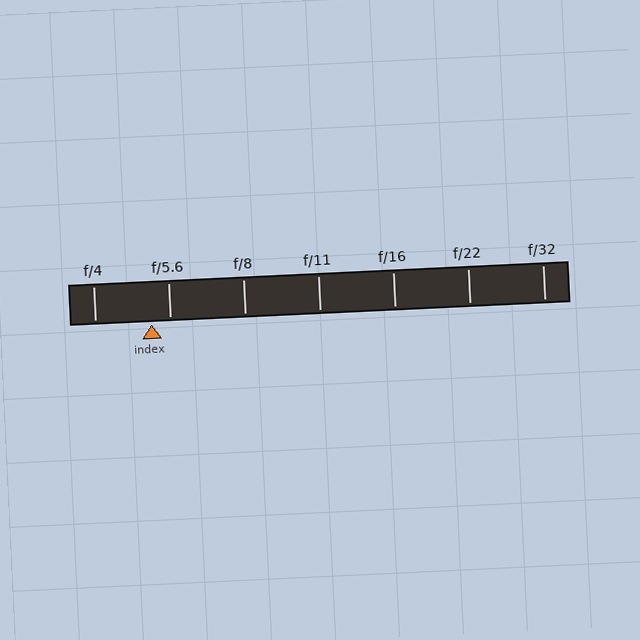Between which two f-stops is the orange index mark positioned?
The index mark is between f/4 and f/5.6.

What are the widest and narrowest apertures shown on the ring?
The widest aperture shown is f/4 and the narrowest is f/32.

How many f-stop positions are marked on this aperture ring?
There are 7 f-stop positions marked.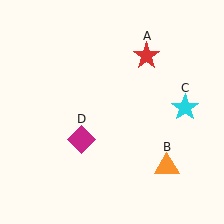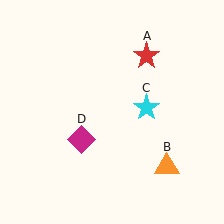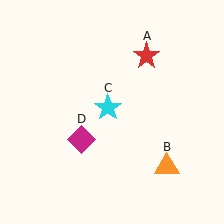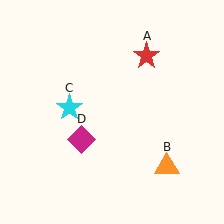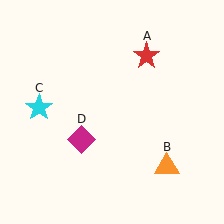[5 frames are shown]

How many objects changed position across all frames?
1 object changed position: cyan star (object C).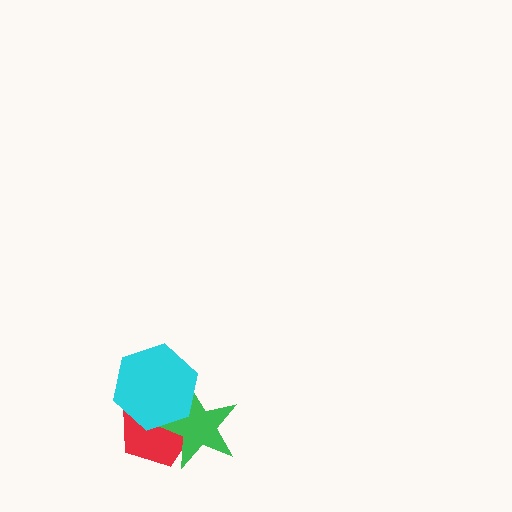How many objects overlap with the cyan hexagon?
2 objects overlap with the cyan hexagon.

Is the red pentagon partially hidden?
Yes, it is partially covered by another shape.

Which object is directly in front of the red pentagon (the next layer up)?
The green star is directly in front of the red pentagon.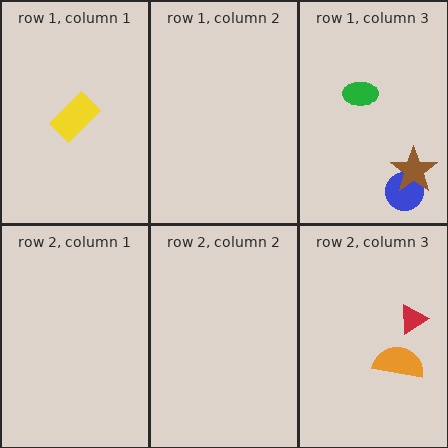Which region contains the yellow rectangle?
The row 1, column 1 region.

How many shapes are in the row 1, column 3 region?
3.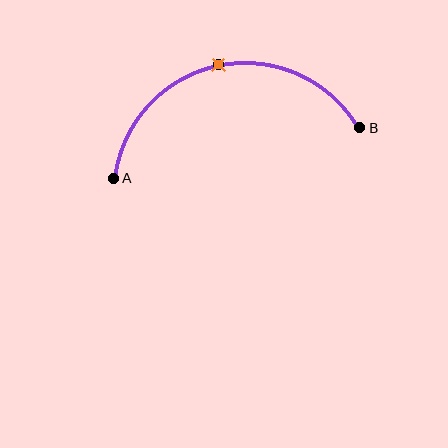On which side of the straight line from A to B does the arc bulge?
The arc bulges above the straight line connecting A and B.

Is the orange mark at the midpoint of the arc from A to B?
Yes. The orange mark lies on the arc at equal arc-length from both A and B — it is the arc midpoint.